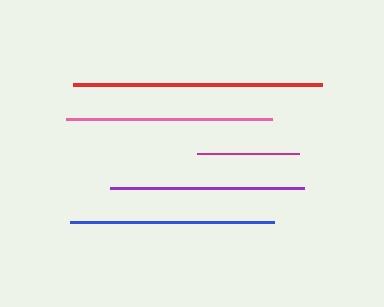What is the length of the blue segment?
The blue segment is approximately 205 pixels long.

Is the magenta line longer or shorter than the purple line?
The purple line is longer than the magenta line.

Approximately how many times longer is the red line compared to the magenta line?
The red line is approximately 2.5 times the length of the magenta line.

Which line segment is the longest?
The red line is the longest at approximately 249 pixels.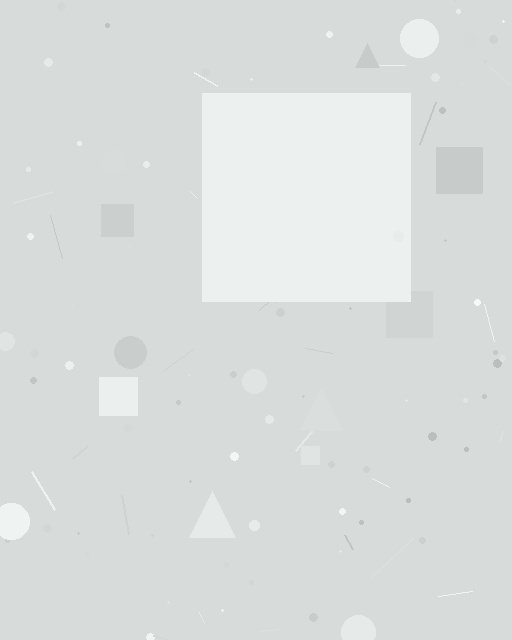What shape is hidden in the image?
A square is hidden in the image.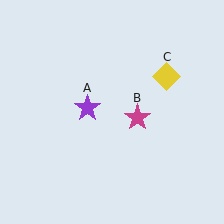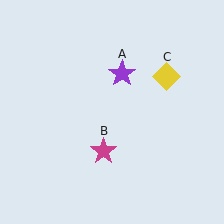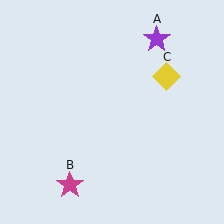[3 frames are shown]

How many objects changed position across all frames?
2 objects changed position: purple star (object A), magenta star (object B).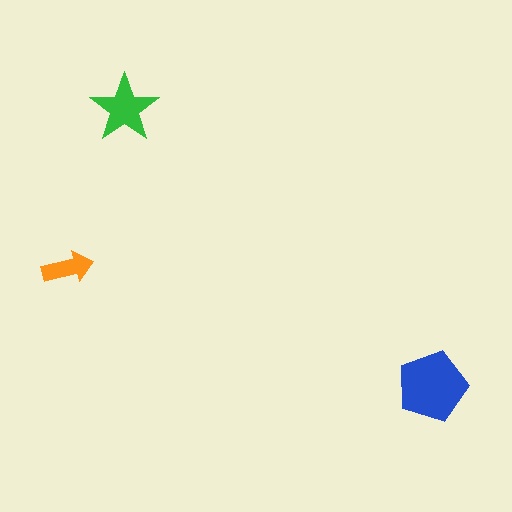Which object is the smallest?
The orange arrow.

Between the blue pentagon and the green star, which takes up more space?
The blue pentagon.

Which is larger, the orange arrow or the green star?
The green star.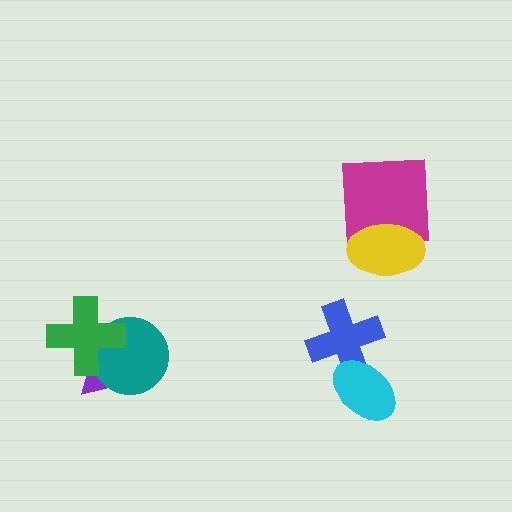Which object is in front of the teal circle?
The green cross is in front of the teal circle.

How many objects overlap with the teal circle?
2 objects overlap with the teal circle.